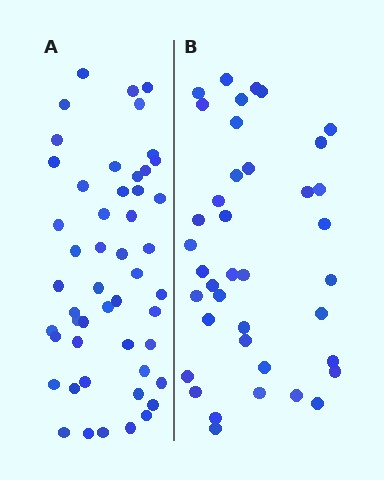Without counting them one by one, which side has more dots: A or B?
Region A (the left region) has more dots.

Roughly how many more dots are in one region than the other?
Region A has roughly 12 or so more dots than region B.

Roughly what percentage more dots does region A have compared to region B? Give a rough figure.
About 30% more.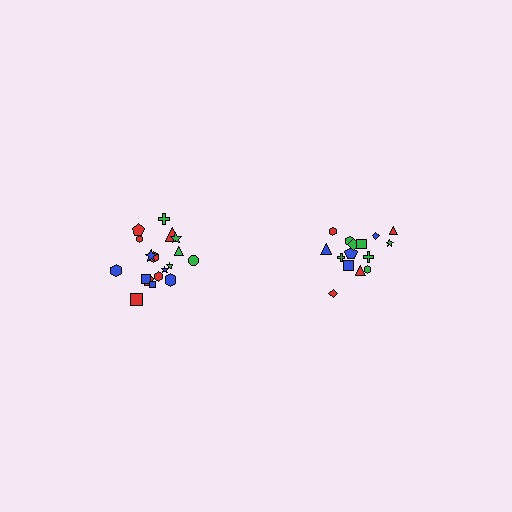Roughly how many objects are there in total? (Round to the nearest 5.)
Roughly 35 objects in total.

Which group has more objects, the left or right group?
The left group.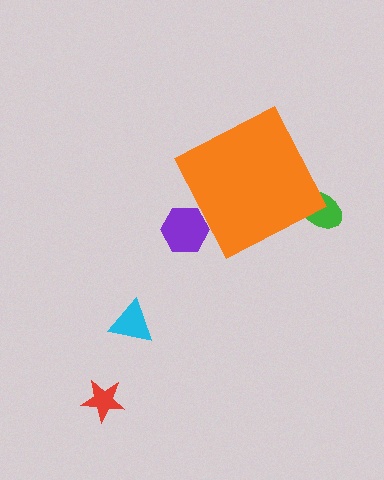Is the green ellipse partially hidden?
Yes, the green ellipse is partially hidden behind the orange diamond.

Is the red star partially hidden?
No, the red star is fully visible.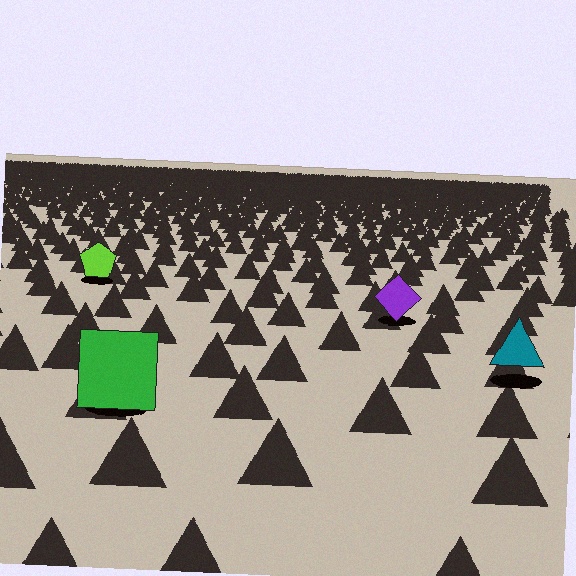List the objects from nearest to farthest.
From nearest to farthest: the green square, the teal triangle, the purple diamond, the lime pentagon.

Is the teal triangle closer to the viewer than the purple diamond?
Yes. The teal triangle is closer — you can tell from the texture gradient: the ground texture is coarser near it.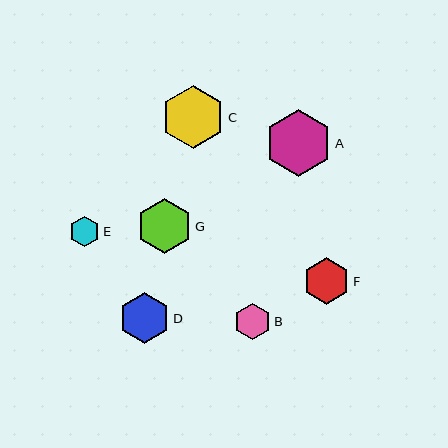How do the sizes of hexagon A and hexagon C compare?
Hexagon A and hexagon C are approximately the same size.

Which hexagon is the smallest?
Hexagon E is the smallest with a size of approximately 31 pixels.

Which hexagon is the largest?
Hexagon A is the largest with a size of approximately 67 pixels.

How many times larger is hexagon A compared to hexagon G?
Hexagon A is approximately 1.2 times the size of hexagon G.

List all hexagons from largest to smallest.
From largest to smallest: A, C, G, D, F, B, E.